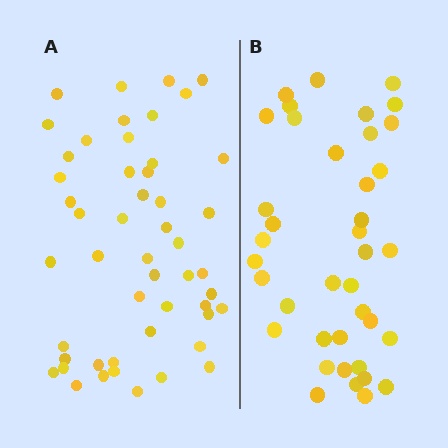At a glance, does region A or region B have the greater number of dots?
Region A (the left region) has more dots.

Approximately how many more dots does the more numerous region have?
Region A has roughly 12 or so more dots than region B.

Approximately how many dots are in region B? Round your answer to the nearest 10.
About 40 dots. (The exact count is 39, which rounds to 40.)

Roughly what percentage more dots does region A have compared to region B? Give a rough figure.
About 30% more.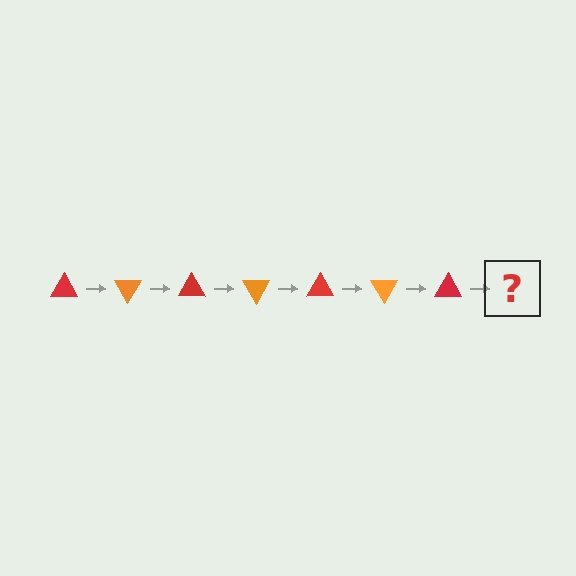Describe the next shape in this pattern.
It should be an orange triangle, rotated 420 degrees from the start.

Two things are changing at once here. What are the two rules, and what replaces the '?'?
The two rules are that it rotates 60 degrees each step and the color cycles through red and orange. The '?' should be an orange triangle, rotated 420 degrees from the start.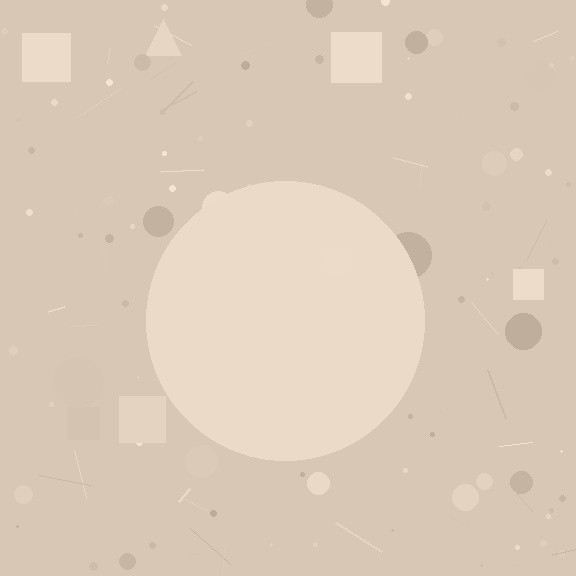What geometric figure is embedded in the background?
A circle is embedded in the background.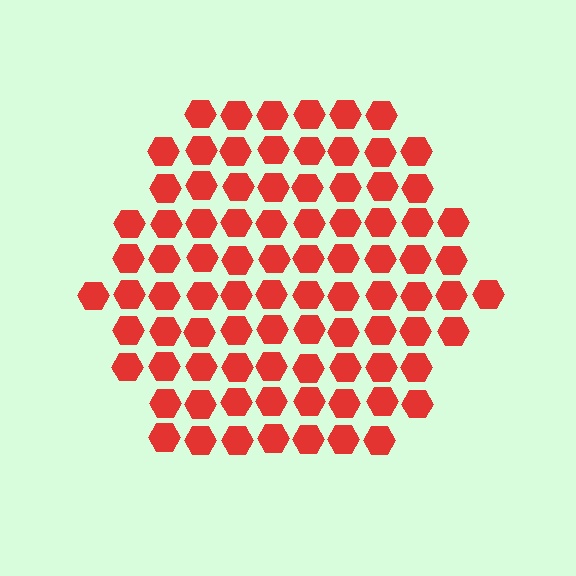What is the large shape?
The large shape is a hexagon.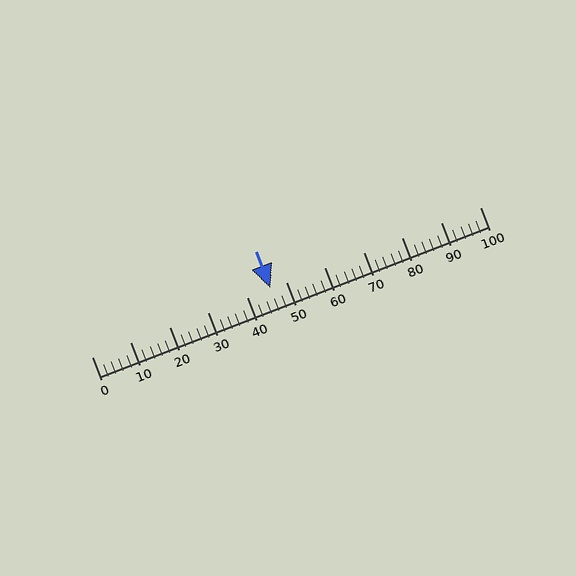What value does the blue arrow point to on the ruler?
The blue arrow points to approximately 46.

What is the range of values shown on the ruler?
The ruler shows values from 0 to 100.